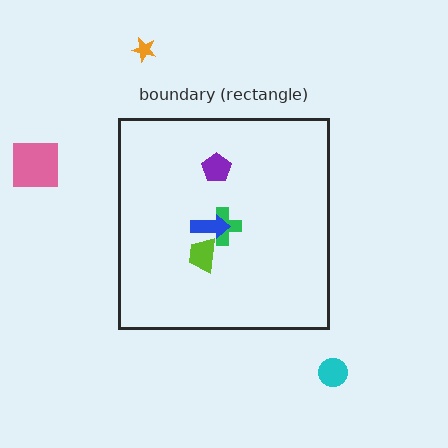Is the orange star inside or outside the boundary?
Outside.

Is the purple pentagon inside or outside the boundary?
Inside.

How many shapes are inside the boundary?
4 inside, 3 outside.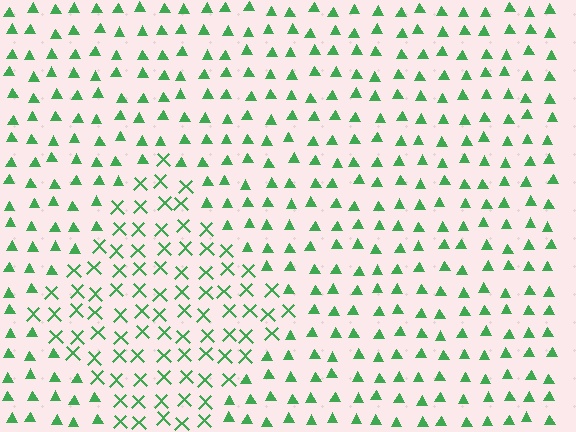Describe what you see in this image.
The image is filled with small green elements arranged in a uniform grid. A diamond-shaped region contains X marks, while the surrounding area contains triangles. The boundary is defined purely by the change in element shape.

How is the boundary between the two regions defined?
The boundary is defined by a change in element shape: X marks inside vs. triangles outside. All elements share the same color and spacing.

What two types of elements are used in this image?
The image uses X marks inside the diamond region and triangles outside it.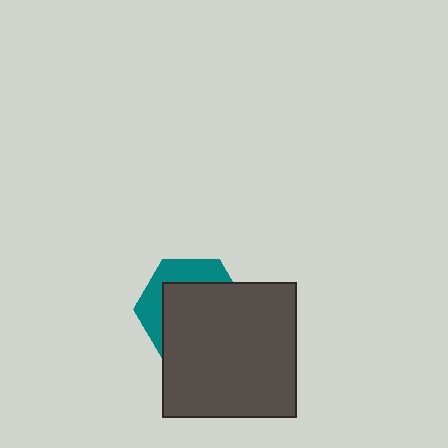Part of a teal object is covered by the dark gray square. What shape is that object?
It is a hexagon.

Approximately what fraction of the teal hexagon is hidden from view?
Roughly 68% of the teal hexagon is hidden behind the dark gray square.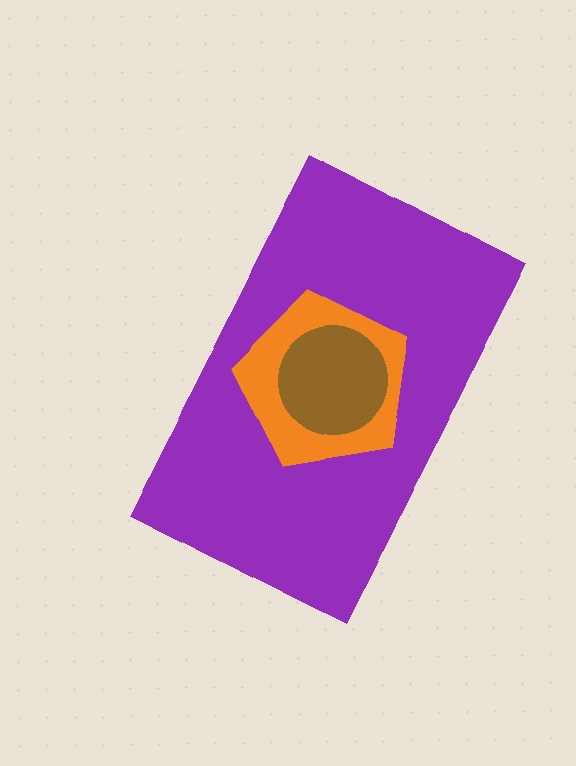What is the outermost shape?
The purple rectangle.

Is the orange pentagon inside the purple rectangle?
Yes.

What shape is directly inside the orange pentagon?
The brown circle.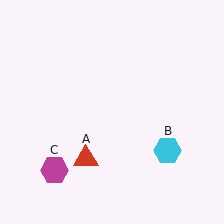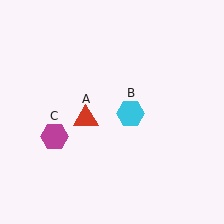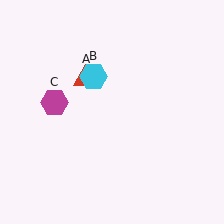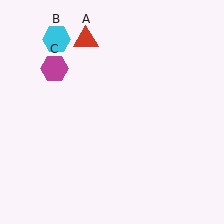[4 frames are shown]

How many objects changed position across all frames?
3 objects changed position: red triangle (object A), cyan hexagon (object B), magenta hexagon (object C).